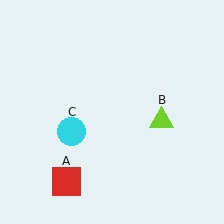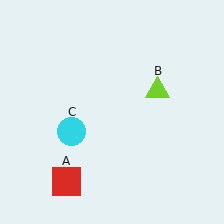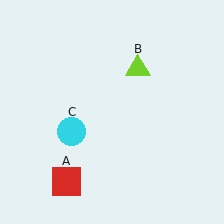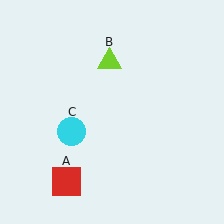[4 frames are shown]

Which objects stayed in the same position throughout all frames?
Red square (object A) and cyan circle (object C) remained stationary.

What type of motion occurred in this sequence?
The lime triangle (object B) rotated counterclockwise around the center of the scene.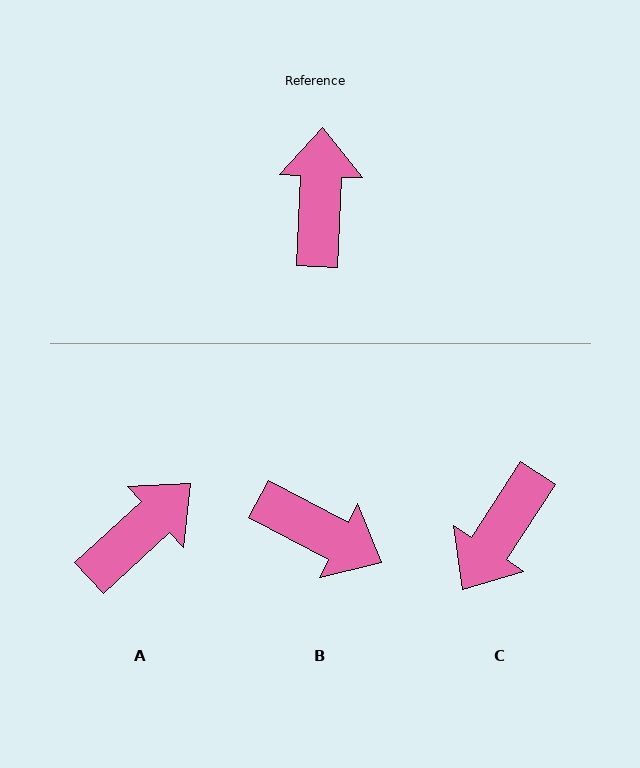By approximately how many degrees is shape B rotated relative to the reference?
Approximately 115 degrees clockwise.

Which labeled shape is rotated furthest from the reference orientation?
C, about 149 degrees away.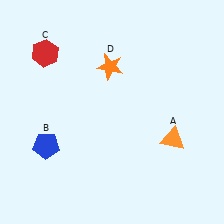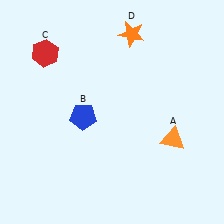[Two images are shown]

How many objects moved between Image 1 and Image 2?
2 objects moved between the two images.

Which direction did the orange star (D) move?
The orange star (D) moved up.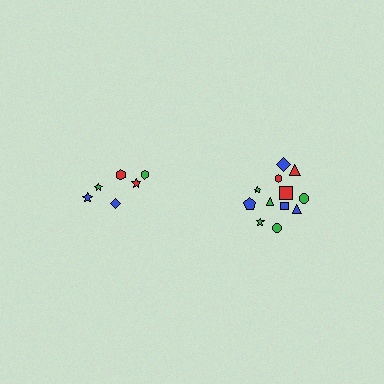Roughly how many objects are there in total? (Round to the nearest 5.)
Roughly 20 objects in total.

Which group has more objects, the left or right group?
The right group.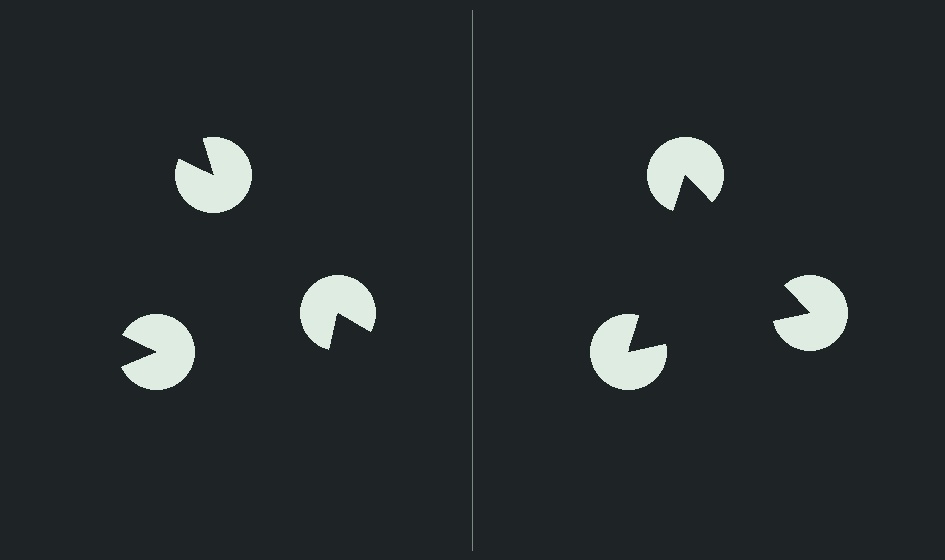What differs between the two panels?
The pac-man discs are positioned identically on both sides; only the wedge orientations differ. On the right they align to a triangle; on the left they are misaligned.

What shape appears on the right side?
An illusory triangle.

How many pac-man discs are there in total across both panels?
6 — 3 on each side.